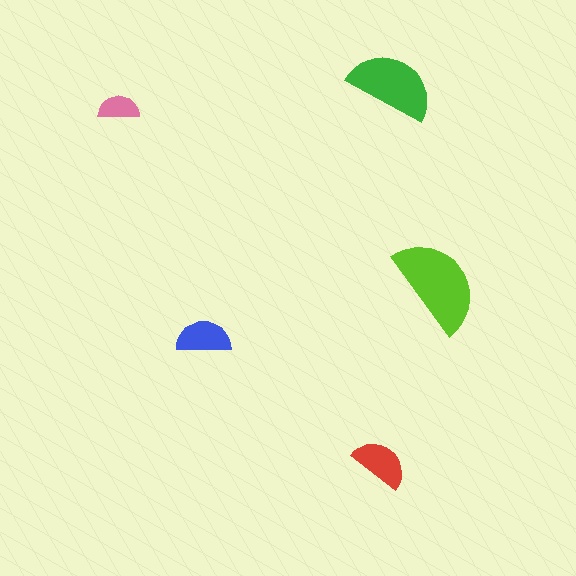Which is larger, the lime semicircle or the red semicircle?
The lime one.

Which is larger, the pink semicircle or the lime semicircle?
The lime one.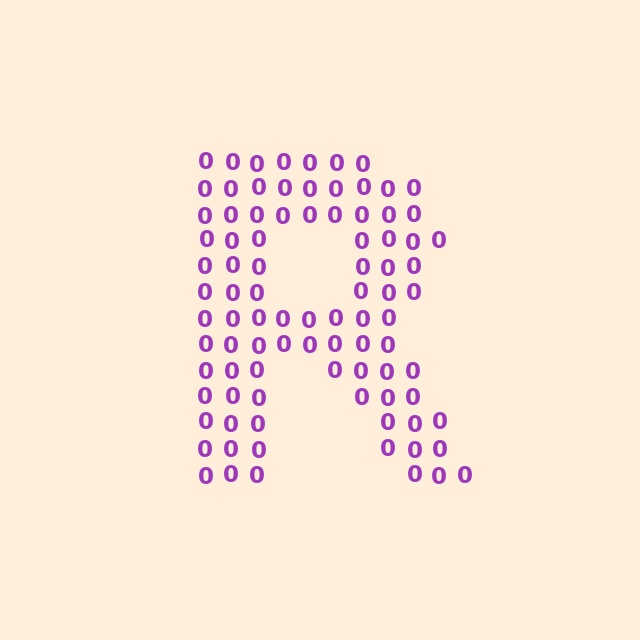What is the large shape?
The large shape is the letter R.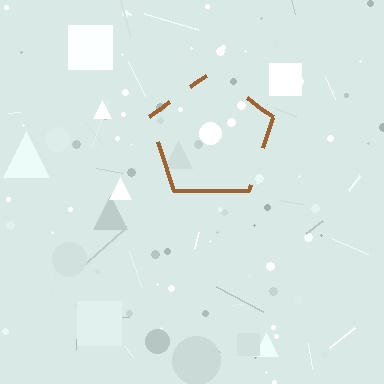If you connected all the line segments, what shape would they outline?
They would outline a pentagon.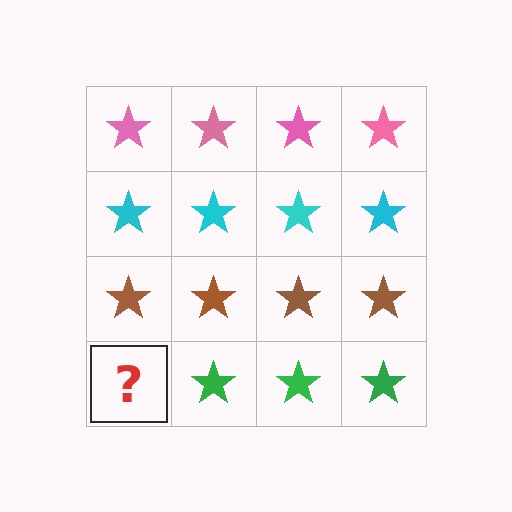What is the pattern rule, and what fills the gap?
The rule is that each row has a consistent color. The gap should be filled with a green star.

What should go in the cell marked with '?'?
The missing cell should contain a green star.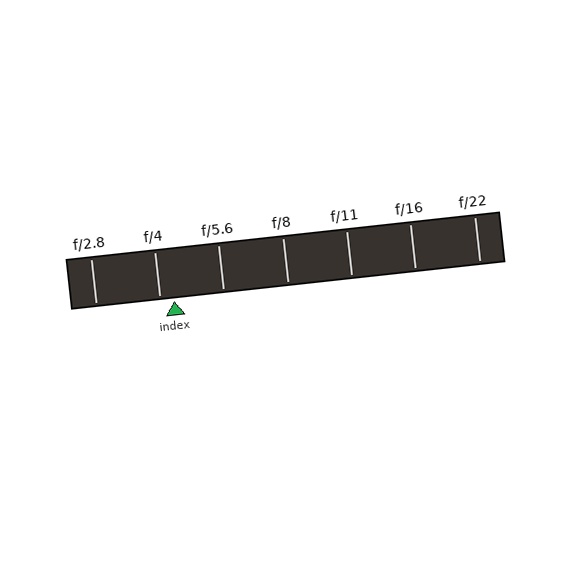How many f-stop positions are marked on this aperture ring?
There are 7 f-stop positions marked.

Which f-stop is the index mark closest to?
The index mark is closest to f/4.